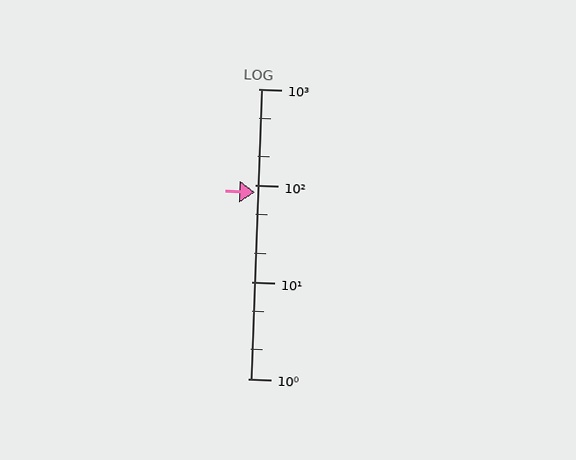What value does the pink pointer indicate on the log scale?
The pointer indicates approximately 84.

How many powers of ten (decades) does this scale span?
The scale spans 3 decades, from 1 to 1000.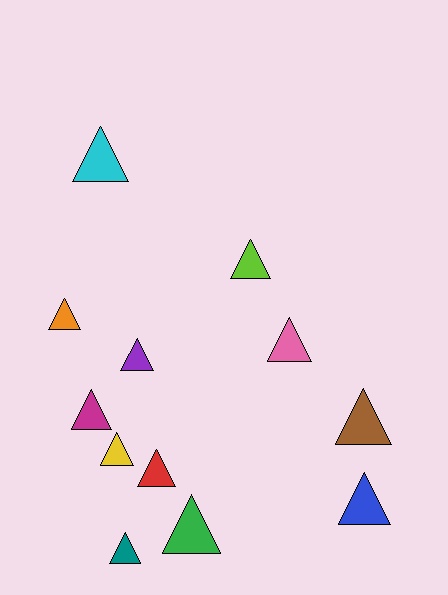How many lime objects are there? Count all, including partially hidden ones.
There is 1 lime object.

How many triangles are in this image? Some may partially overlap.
There are 12 triangles.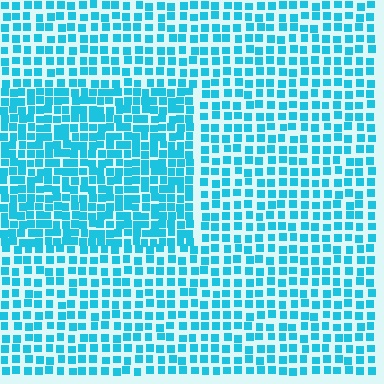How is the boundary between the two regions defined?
The boundary is defined by a change in element density (approximately 1.6x ratio). All elements are the same color, size, and shape.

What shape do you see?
I see a rectangle.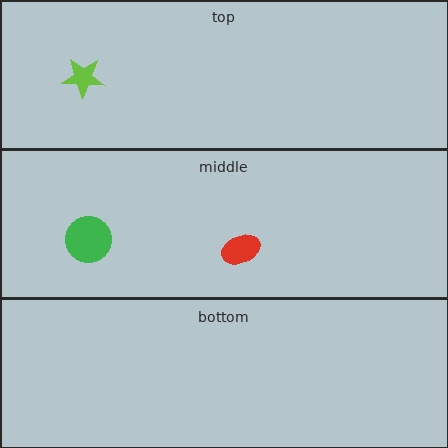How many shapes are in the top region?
1.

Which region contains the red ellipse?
The middle region.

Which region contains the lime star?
The top region.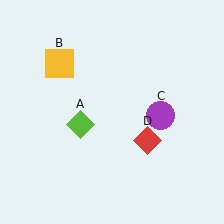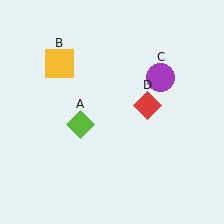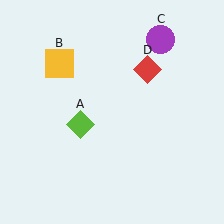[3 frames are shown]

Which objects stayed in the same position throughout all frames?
Lime diamond (object A) and yellow square (object B) remained stationary.